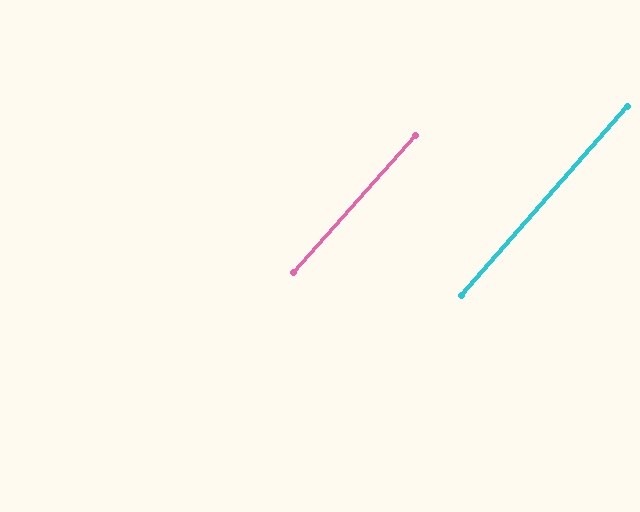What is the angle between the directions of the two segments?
Approximately 0 degrees.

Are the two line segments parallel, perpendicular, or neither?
Parallel — their directions differ by only 0.0°.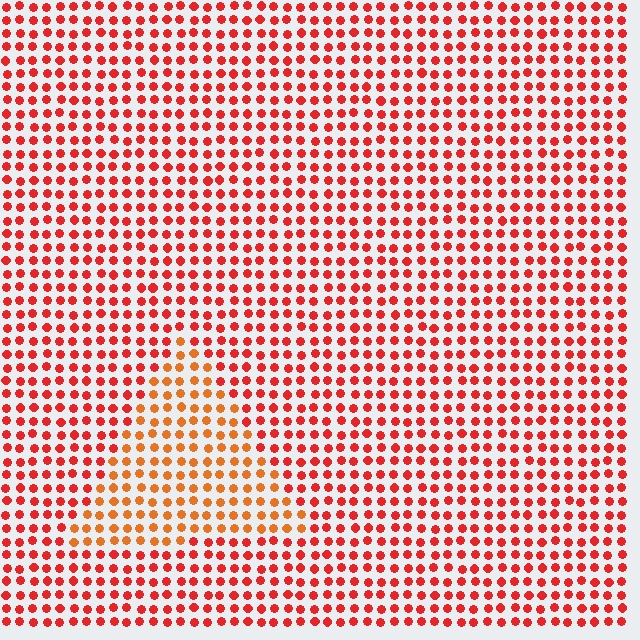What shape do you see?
I see a triangle.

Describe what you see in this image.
The image is filled with small red elements in a uniform arrangement. A triangle-shaped region is visible where the elements are tinted to a slightly different hue, forming a subtle color boundary.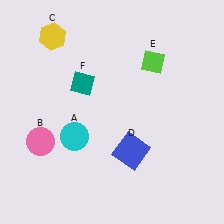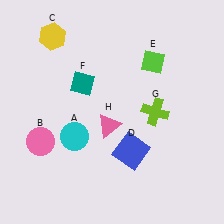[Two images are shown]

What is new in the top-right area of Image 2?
A lime cross (G) was added in the top-right area of Image 2.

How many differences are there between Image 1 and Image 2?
There are 2 differences between the two images.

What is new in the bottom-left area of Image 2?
A pink triangle (H) was added in the bottom-left area of Image 2.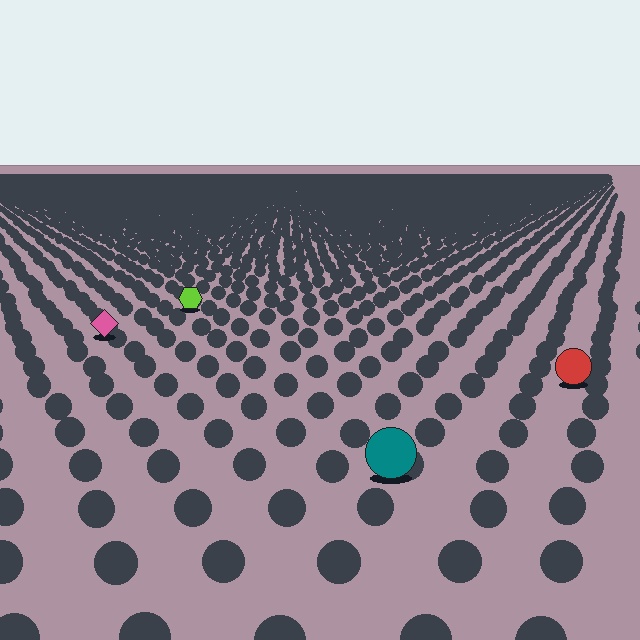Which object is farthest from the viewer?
The lime hexagon is farthest from the viewer. It appears smaller and the ground texture around it is denser.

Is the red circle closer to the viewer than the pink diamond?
Yes. The red circle is closer — you can tell from the texture gradient: the ground texture is coarser near it.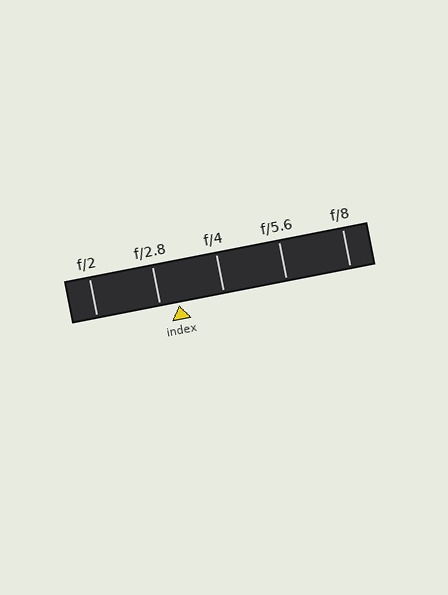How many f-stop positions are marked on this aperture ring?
There are 5 f-stop positions marked.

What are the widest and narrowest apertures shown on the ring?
The widest aperture shown is f/2 and the narrowest is f/8.